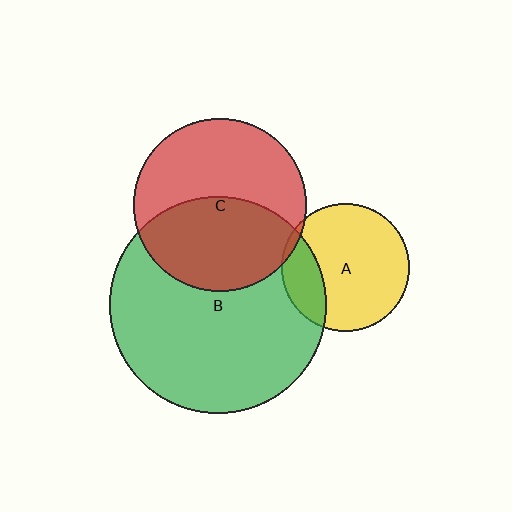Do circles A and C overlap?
Yes.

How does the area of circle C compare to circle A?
Approximately 1.8 times.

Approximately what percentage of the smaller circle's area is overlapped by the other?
Approximately 5%.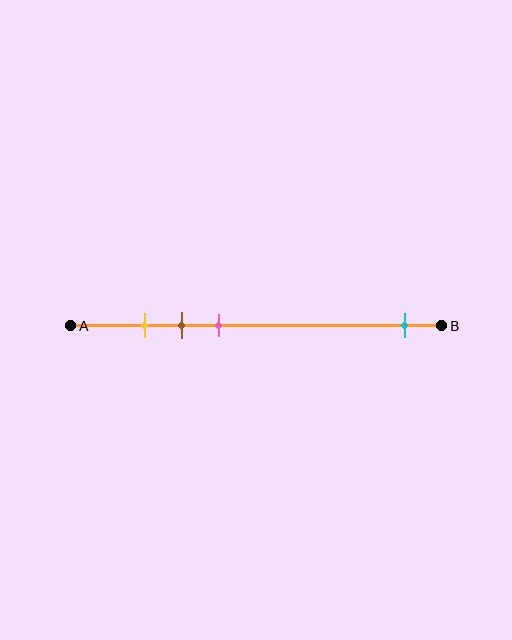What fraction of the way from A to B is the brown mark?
The brown mark is approximately 30% (0.3) of the way from A to B.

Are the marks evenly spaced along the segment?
No, the marks are not evenly spaced.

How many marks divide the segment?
There are 4 marks dividing the segment.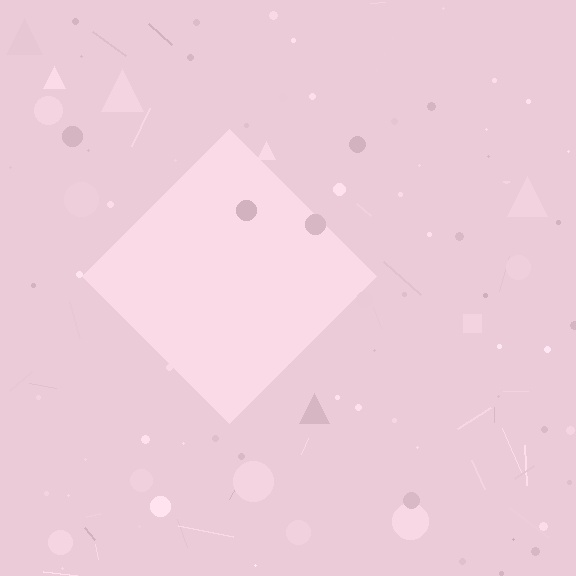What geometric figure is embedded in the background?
A diamond is embedded in the background.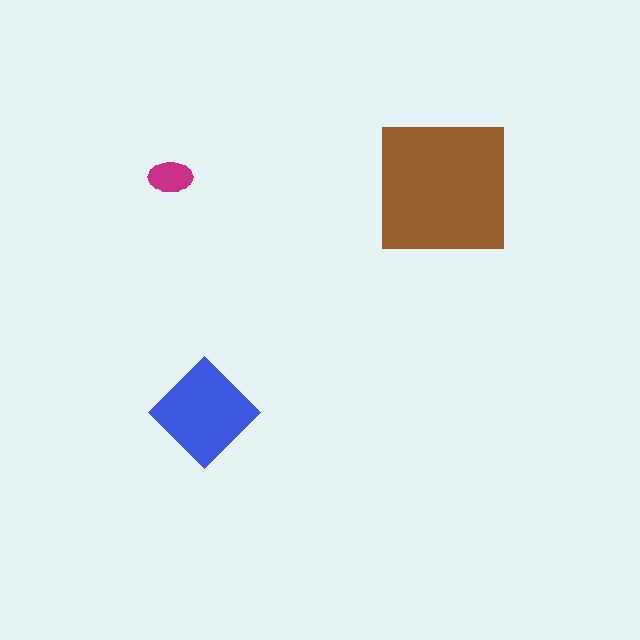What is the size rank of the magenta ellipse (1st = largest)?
3rd.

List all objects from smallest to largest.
The magenta ellipse, the blue diamond, the brown square.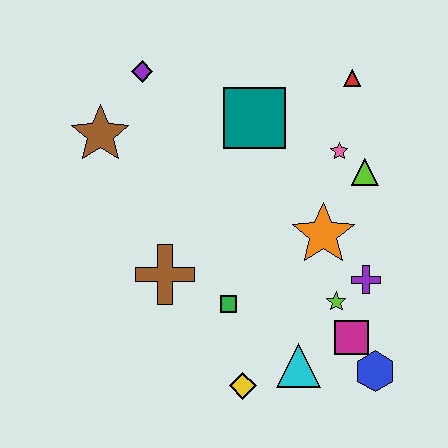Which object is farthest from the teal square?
The blue hexagon is farthest from the teal square.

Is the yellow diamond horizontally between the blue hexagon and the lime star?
No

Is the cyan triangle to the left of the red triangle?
Yes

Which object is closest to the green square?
The brown cross is closest to the green square.